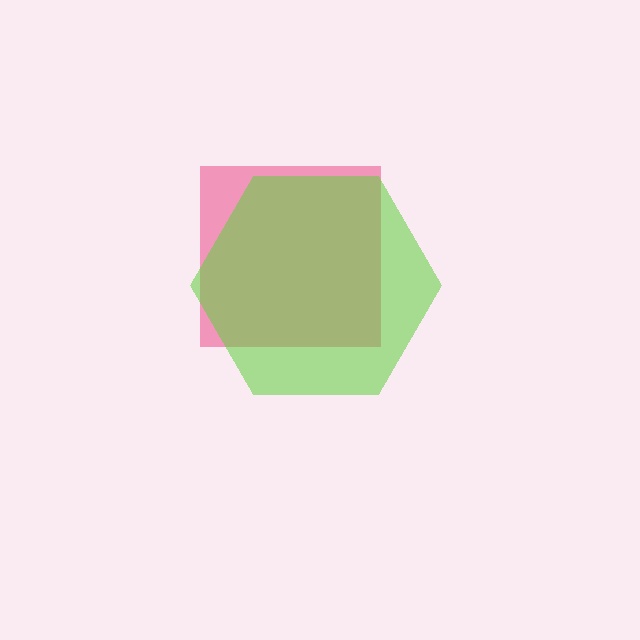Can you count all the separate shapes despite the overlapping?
Yes, there are 2 separate shapes.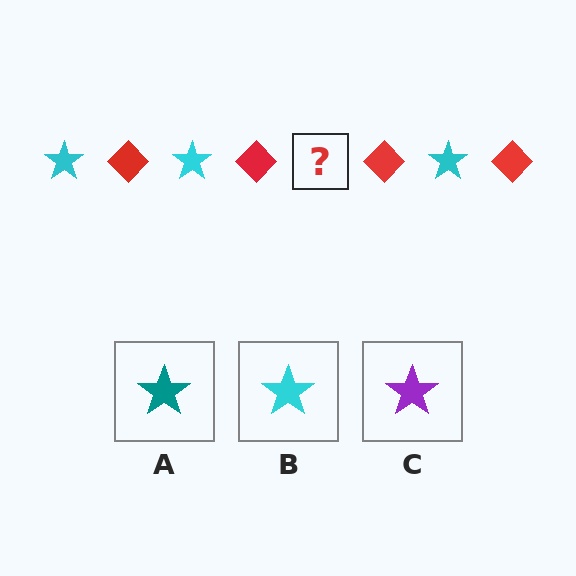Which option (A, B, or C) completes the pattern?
B.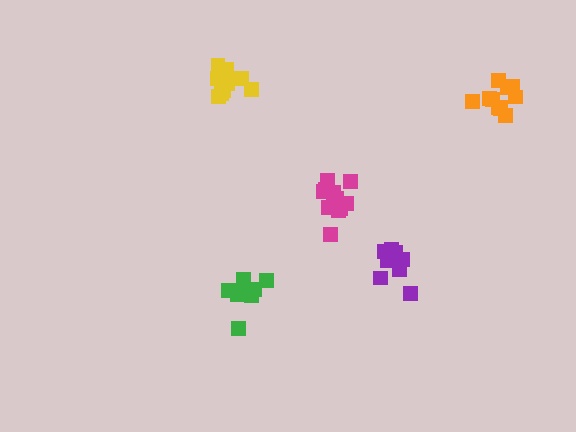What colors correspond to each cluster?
The clusters are colored: green, magenta, yellow, purple, orange.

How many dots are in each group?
Group 1: 9 dots, Group 2: 12 dots, Group 3: 11 dots, Group 4: 9 dots, Group 5: 11 dots (52 total).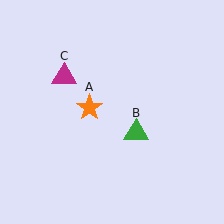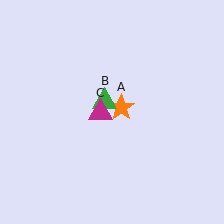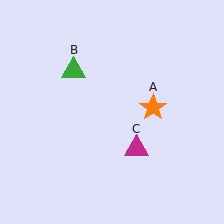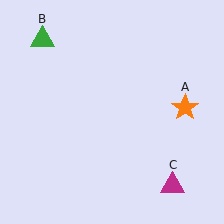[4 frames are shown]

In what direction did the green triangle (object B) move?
The green triangle (object B) moved up and to the left.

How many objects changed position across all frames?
3 objects changed position: orange star (object A), green triangle (object B), magenta triangle (object C).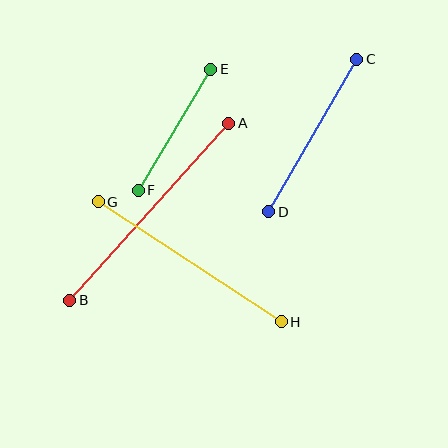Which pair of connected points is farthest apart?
Points A and B are farthest apart.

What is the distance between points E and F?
The distance is approximately 141 pixels.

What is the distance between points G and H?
The distance is approximately 219 pixels.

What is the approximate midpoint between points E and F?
The midpoint is at approximately (175, 130) pixels.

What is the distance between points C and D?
The distance is approximately 176 pixels.